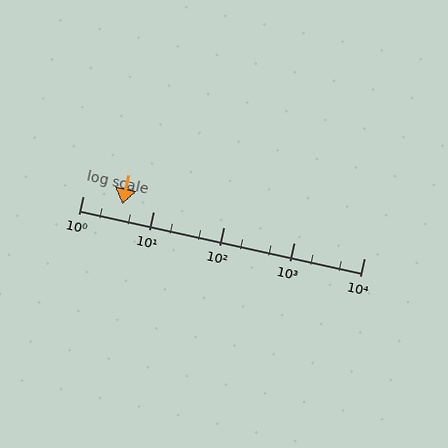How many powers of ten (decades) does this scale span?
The scale spans 4 decades, from 1 to 10000.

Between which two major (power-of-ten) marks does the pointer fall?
The pointer is between 1 and 10.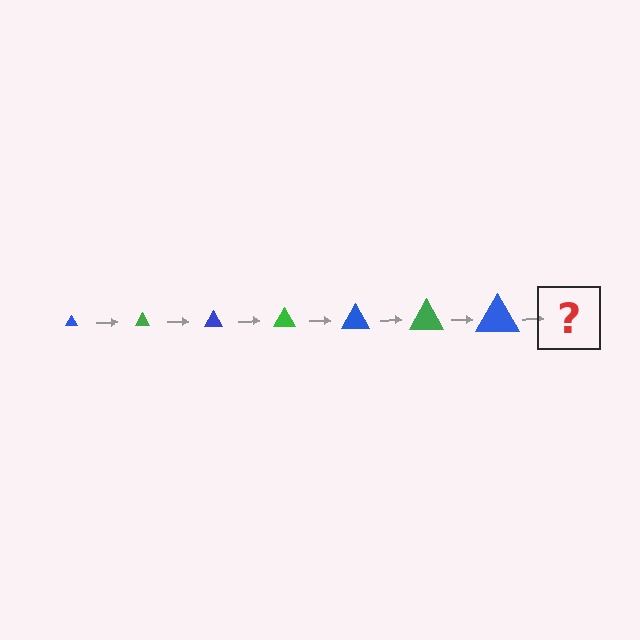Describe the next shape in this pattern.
It should be a green triangle, larger than the previous one.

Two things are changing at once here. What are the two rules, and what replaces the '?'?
The two rules are that the triangle grows larger each step and the color cycles through blue and green. The '?' should be a green triangle, larger than the previous one.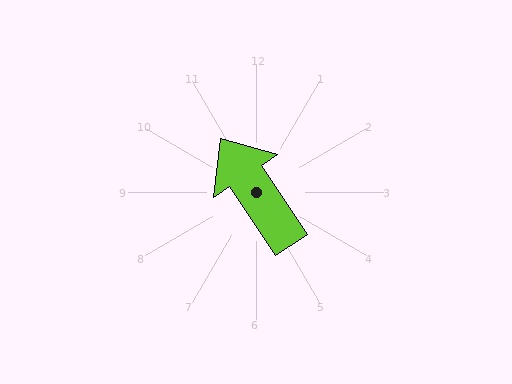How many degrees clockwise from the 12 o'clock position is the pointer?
Approximately 326 degrees.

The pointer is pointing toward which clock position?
Roughly 11 o'clock.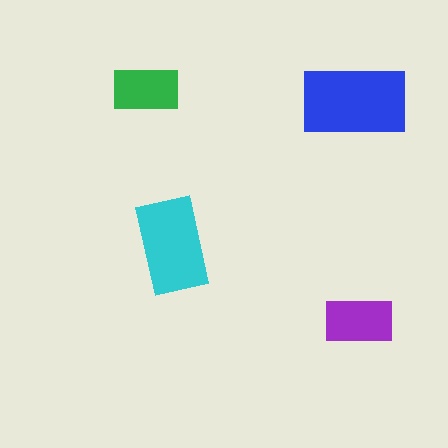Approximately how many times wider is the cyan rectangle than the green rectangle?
About 1.5 times wider.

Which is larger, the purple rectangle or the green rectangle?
The purple one.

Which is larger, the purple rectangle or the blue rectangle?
The blue one.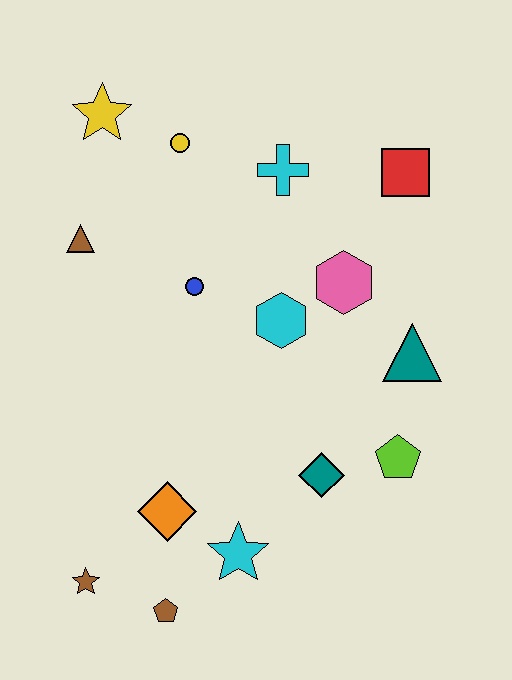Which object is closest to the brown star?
The brown pentagon is closest to the brown star.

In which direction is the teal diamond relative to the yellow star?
The teal diamond is below the yellow star.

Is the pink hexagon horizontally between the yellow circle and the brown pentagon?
No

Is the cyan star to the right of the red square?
No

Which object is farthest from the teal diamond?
The yellow star is farthest from the teal diamond.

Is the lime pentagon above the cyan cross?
No